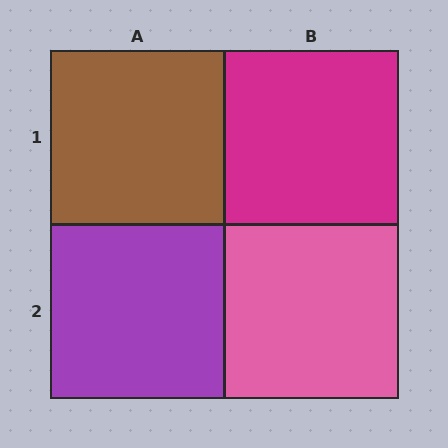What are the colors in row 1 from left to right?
Brown, magenta.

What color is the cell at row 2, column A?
Purple.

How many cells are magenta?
1 cell is magenta.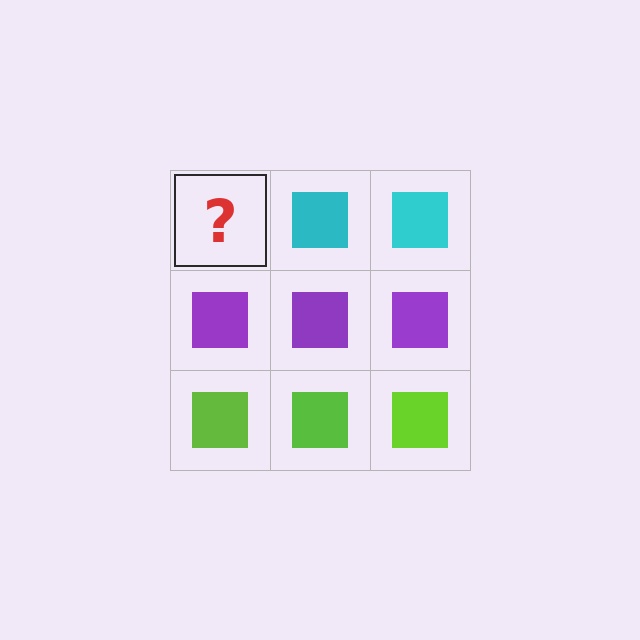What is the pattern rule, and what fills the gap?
The rule is that each row has a consistent color. The gap should be filled with a cyan square.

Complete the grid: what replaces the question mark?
The question mark should be replaced with a cyan square.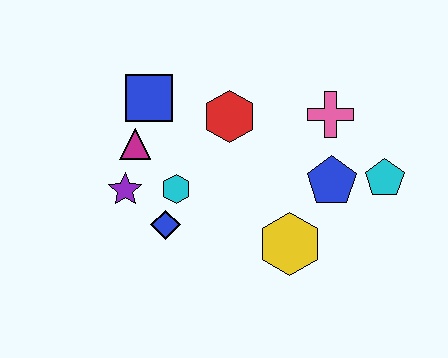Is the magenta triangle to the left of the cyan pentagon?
Yes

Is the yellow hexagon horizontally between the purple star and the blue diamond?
No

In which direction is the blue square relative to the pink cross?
The blue square is to the left of the pink cross.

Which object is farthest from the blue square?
The cyan pentagon is farthest from the blue square.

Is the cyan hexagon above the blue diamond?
Yes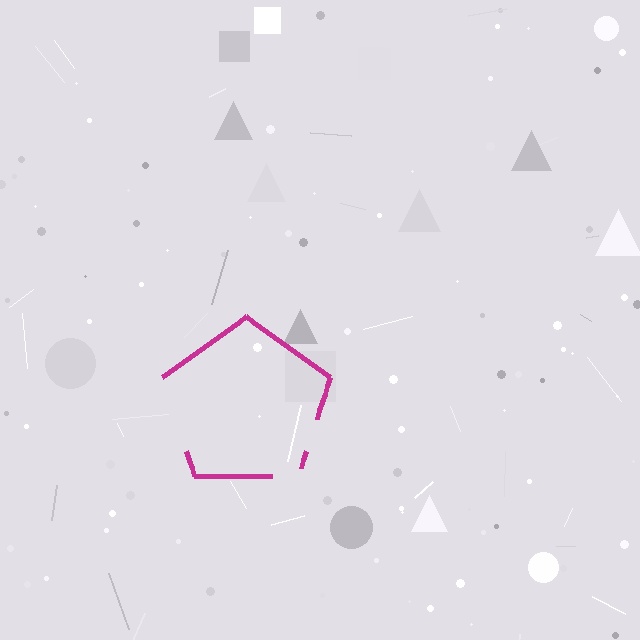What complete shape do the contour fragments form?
The contour fragments form a pentagon.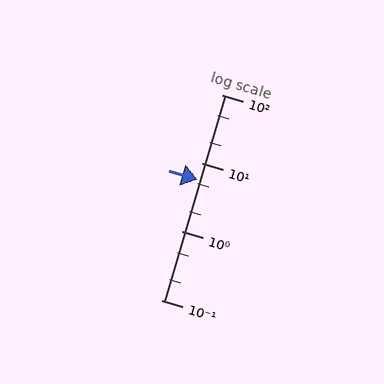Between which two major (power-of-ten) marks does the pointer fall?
The pointer is between 1 and 10.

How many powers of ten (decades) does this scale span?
The scale spans 3 decades, from 0.1 to 100.